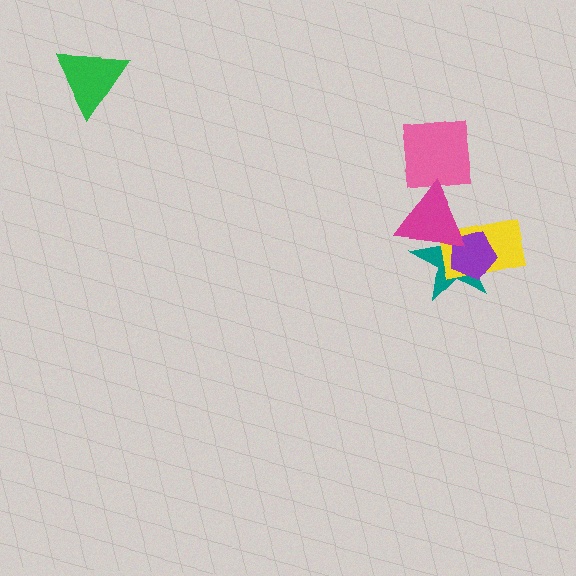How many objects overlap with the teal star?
3 objects overlap with the teal star.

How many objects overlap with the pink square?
1 object overlaps with the pink square.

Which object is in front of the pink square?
The magenta triangle is in front of the pink square.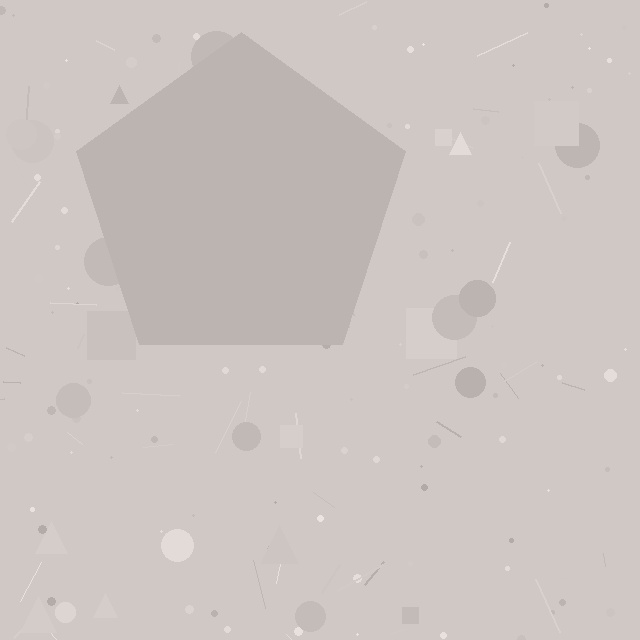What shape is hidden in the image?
A pentagon is hidden in the image.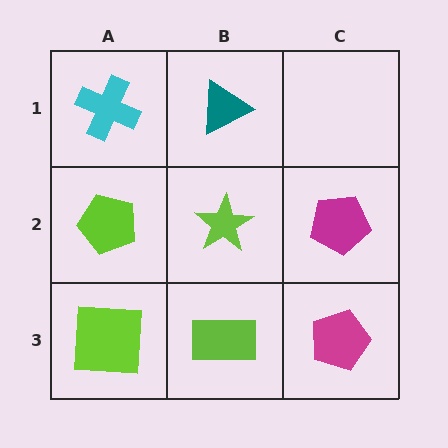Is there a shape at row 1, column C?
No, that cell is empty.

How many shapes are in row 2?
3 shapes.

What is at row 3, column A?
A lime square.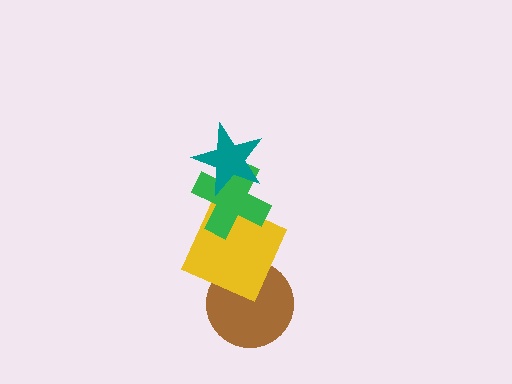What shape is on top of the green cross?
The teal star is on top of the green cross.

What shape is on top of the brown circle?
The yellow square is on top of the brown circle.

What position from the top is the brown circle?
The brown circle is 4th from the top.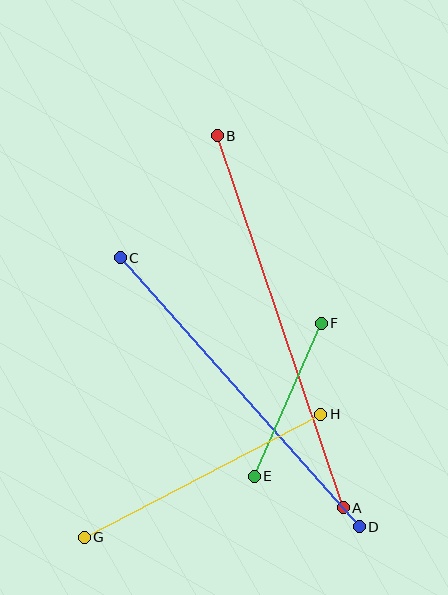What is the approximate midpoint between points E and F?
The midpoint is at approximately (288, 400) pixels.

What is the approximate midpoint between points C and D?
The midpoint is at approximately (240, 392) pixels.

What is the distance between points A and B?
The distance is approximately 393 pixels.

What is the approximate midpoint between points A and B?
The midpoint is at approximately (280, 322) pixels.